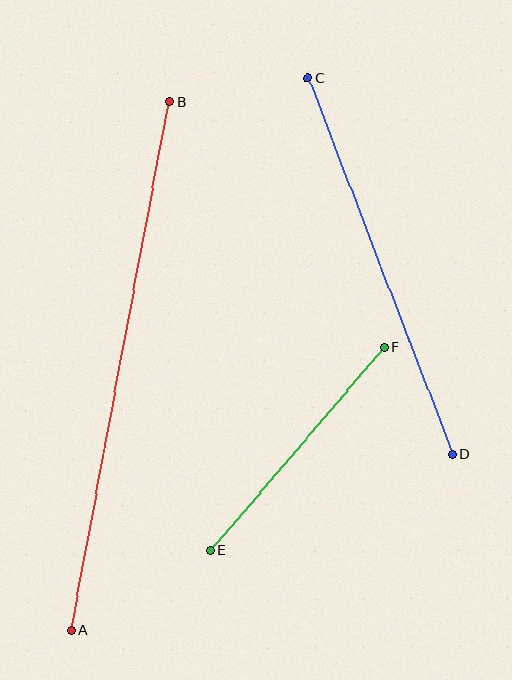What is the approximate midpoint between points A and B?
The midpoint is at approximately (120, 366) pixels.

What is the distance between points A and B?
The distance is approximately 538 pixels.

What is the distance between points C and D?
The distance is approximately 403 pixels.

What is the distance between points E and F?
The distance is approximately 268 pixels.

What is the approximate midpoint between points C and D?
The midpoint is at approximately (380, 266) pixels.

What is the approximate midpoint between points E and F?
The midpoint is at approximately (297, 449) pixels.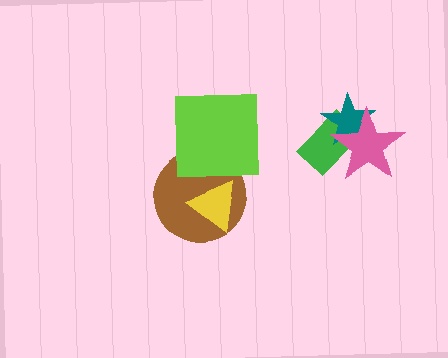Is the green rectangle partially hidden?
Yes, it is partially covered by another shape.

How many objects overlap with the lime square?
1 object overlaps with the lime square.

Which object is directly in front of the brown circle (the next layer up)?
The yellow triangle is directly in front of the brown circle.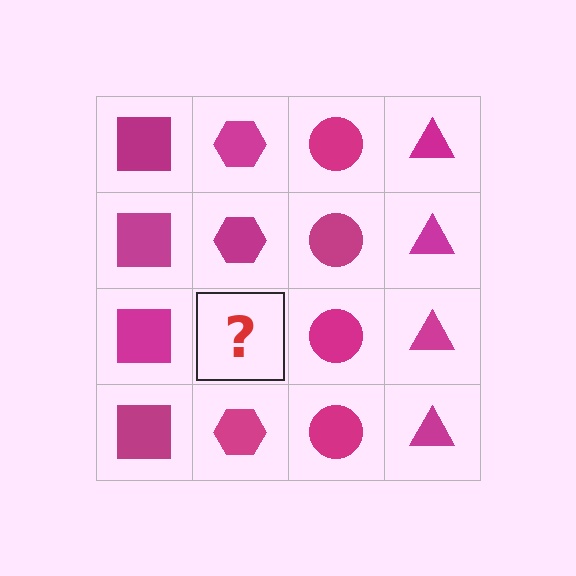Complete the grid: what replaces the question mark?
The question mark should be replaced with a magenta hexagon.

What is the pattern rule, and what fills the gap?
The rule is that each column has a consistent shape. The gap should be filled with a magenta hexagon.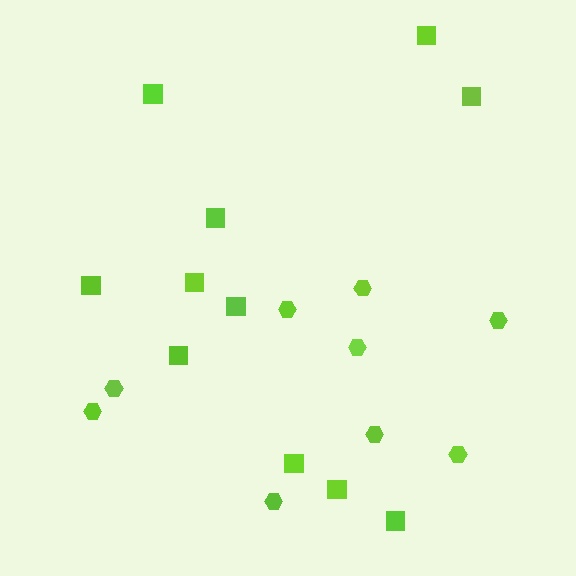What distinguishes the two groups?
There are 2 groups: one group of squares (11) and one group of hexagons (9).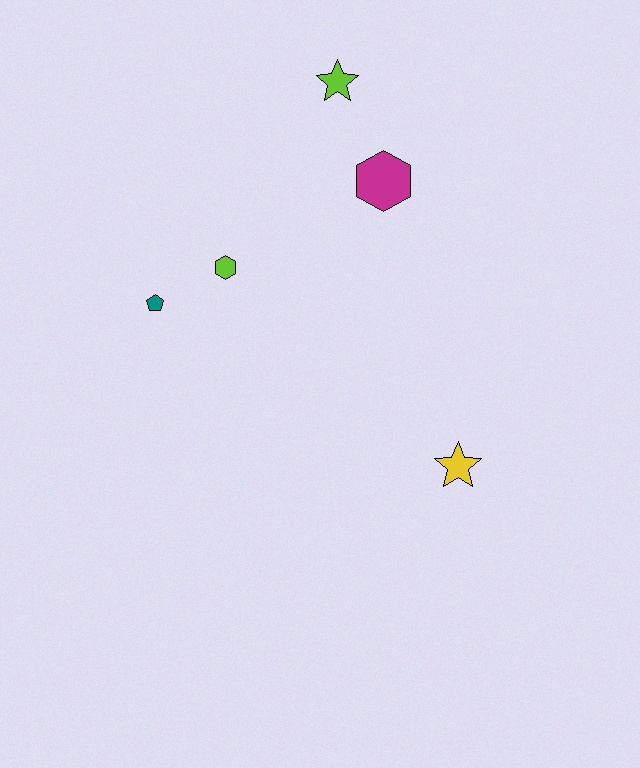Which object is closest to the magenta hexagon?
The lime star is closest to the magenta hexagon.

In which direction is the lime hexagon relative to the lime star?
The lime hexagon is below the lime star.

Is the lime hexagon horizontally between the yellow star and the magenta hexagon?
No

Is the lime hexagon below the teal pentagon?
No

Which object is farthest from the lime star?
The yellow star is farthest from the lime star.